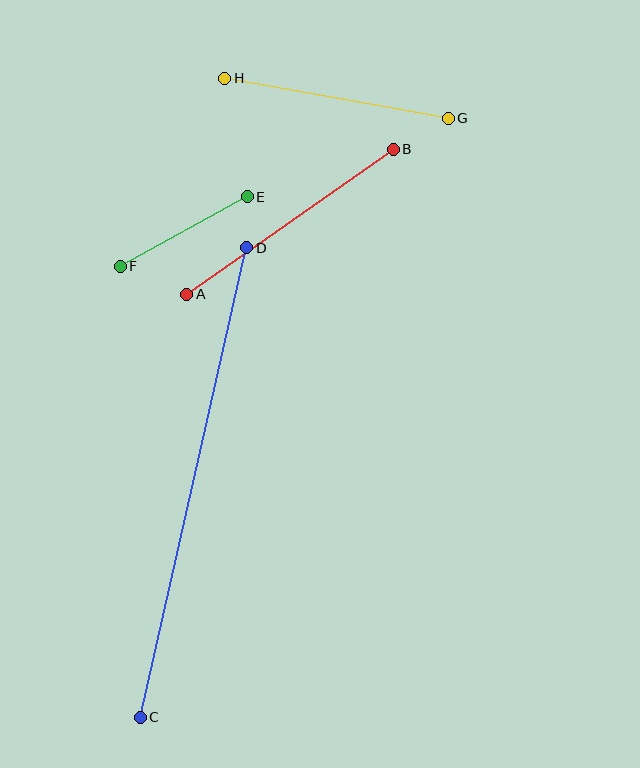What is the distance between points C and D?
The distance is approximately 482 pixels.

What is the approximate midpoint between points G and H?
The midpoint is at approximately (336, 98) pixels.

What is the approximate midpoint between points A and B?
The midpoint is at approximately (290, 222) pixels.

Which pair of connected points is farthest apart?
Points C and D are farthest apart.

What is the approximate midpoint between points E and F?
The midpoint is at approximately (184, 231) pixels.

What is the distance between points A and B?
The distance is approximately 252 pixels.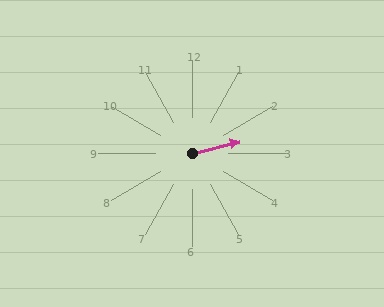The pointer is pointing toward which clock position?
Roughly 3 o'clock.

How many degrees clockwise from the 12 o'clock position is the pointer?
Approximately 76 degrees.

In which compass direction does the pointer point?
East.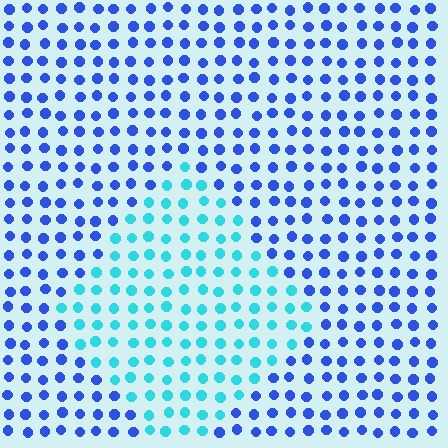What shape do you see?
I see a diamond.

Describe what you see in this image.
The image is filled with small blue elements in a uniform arrangement. A diamond-shaped region is visible where the elements are tinted to a slightly different hue, forming a subtle color boundary.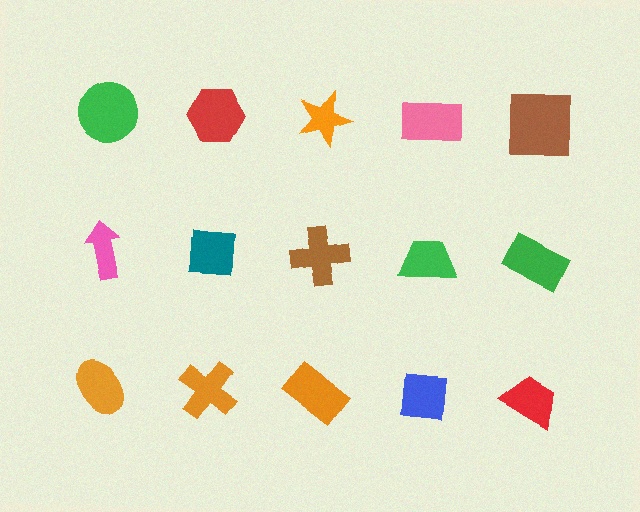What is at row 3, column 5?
A red trapezoid.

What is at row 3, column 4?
A blue square.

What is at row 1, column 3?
An orange star.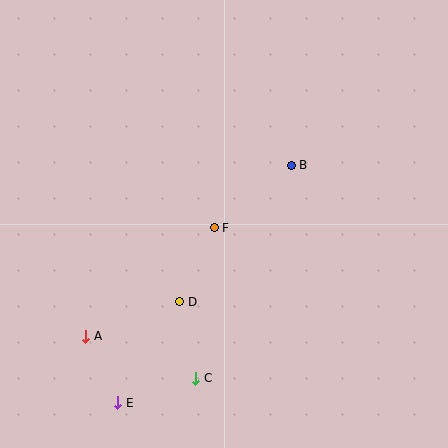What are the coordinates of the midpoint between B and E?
The midpoint between B and E is at (205, 284).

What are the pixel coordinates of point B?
Point B is at (291, 165).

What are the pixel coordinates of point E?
Point E is at (118, 403).